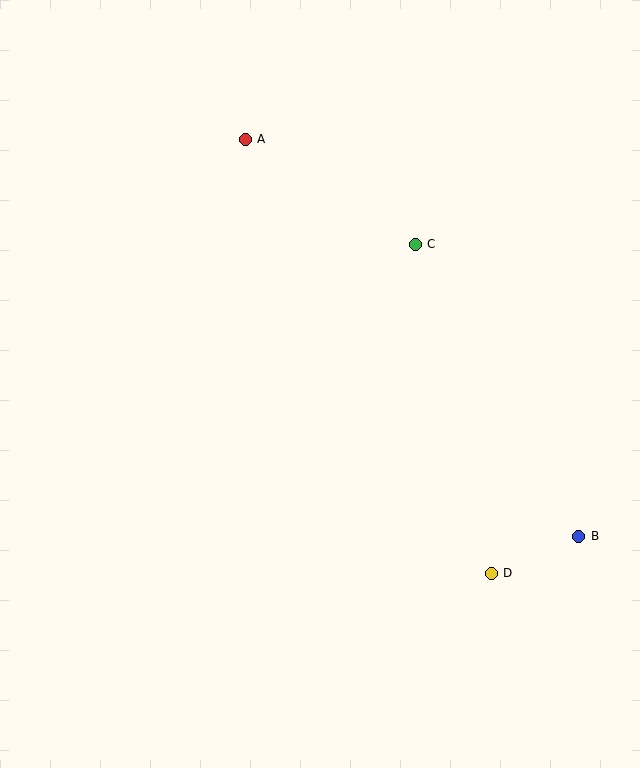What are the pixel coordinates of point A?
Point A is at (245, 139).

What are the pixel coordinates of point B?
Point B is at (579, 536).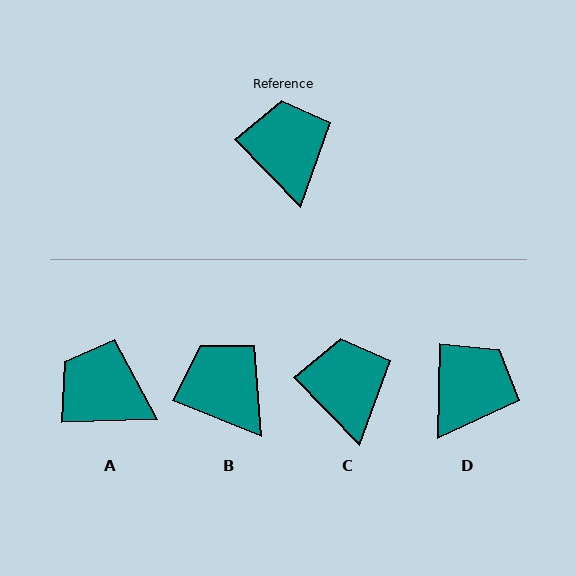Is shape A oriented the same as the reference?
No, it is off by about 48 degrees.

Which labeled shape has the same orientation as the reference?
C.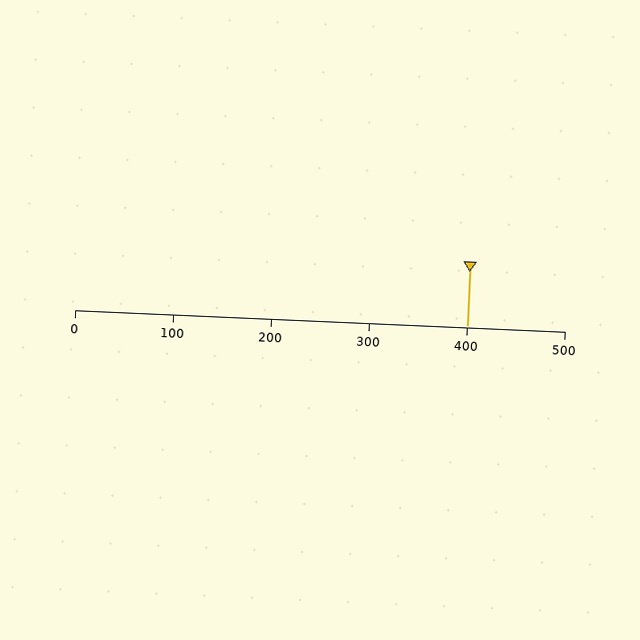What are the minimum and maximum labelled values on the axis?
The axis runs from 0 to 500.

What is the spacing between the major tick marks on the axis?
The major ticks are spaced 100 apart.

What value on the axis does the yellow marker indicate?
The marker indicates approximately 400.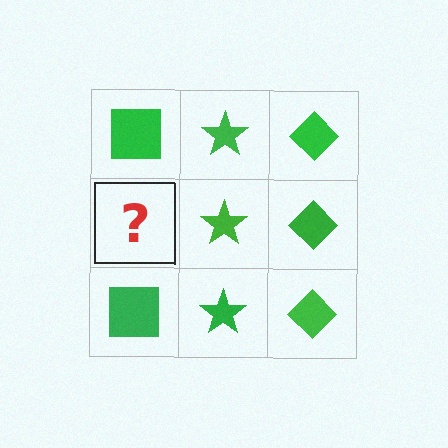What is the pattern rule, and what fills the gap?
The rule is that each column has a consistent shape. The gap should be filled with a green square.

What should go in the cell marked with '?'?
The missing cell should contain a green square.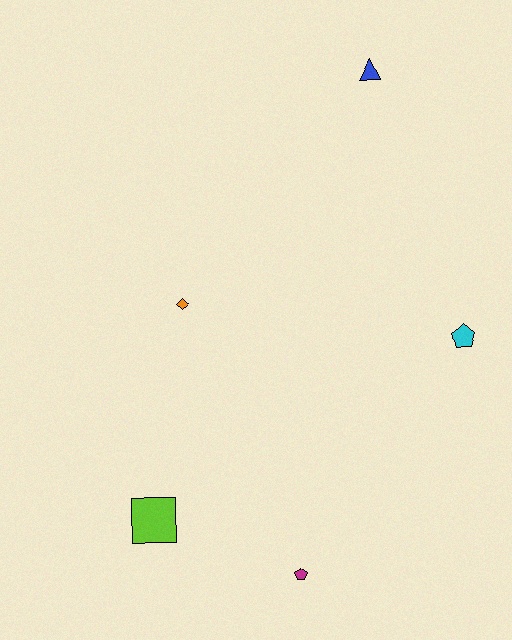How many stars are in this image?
There are no stars.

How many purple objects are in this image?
There are no purple objects.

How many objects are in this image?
There are 5 objects.